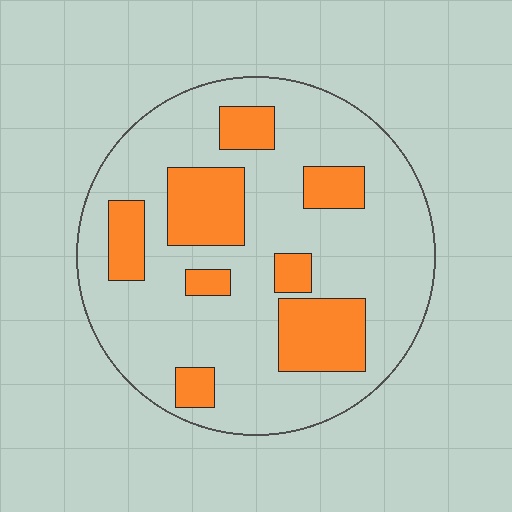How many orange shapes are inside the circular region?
8.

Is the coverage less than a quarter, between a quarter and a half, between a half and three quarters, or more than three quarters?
Less than a quarter.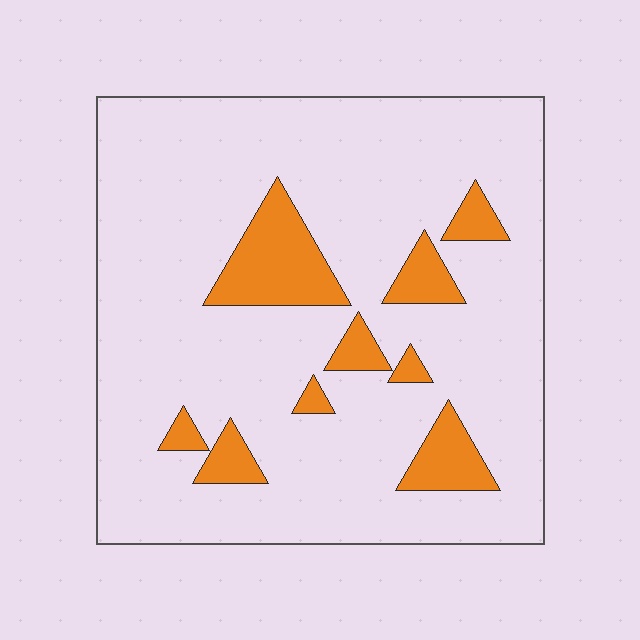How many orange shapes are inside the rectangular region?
9.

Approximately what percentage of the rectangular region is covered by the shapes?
Approximately 15%.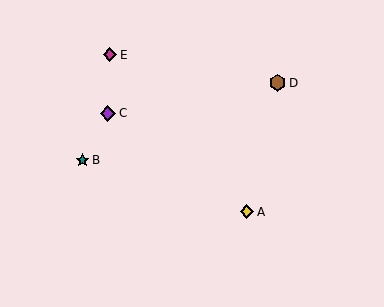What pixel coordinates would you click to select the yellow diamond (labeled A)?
Click at (247, 212) to select the yellow diamond A.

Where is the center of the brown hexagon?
The center of the brown hexagon is at (277, 83).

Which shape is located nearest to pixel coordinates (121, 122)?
The purple diamond (labeled C) at (108, 113) is nearest to that location.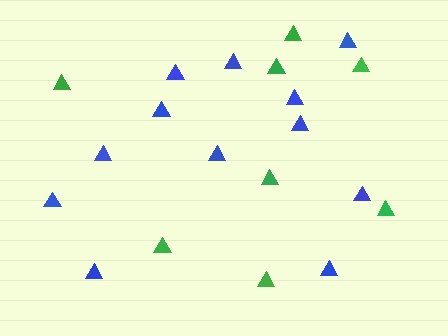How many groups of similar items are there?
There are 2 groups: one group of green triangles (8) and one group of blue triangles (12).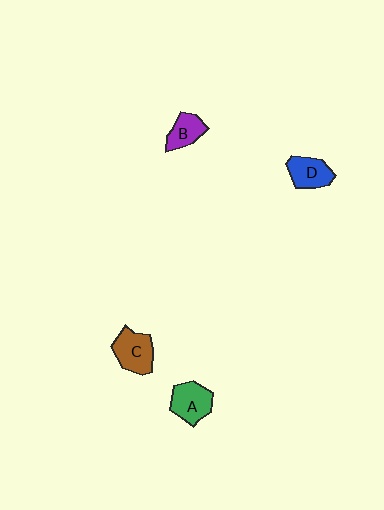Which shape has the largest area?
Shape C (brown).